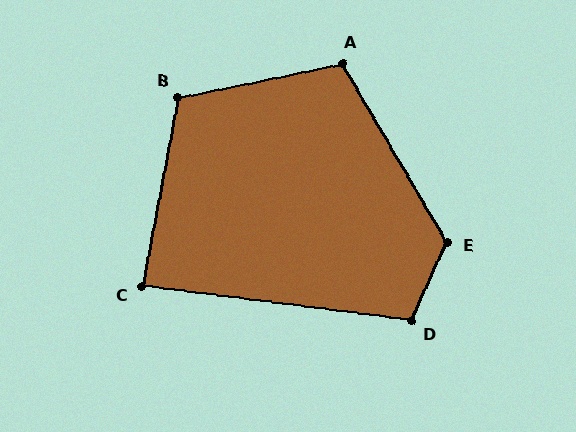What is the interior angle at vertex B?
Approximately 112 degrees (obtuse).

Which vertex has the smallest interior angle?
C, at approximately 87 degrees.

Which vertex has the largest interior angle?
E, at approximately 125 degrees.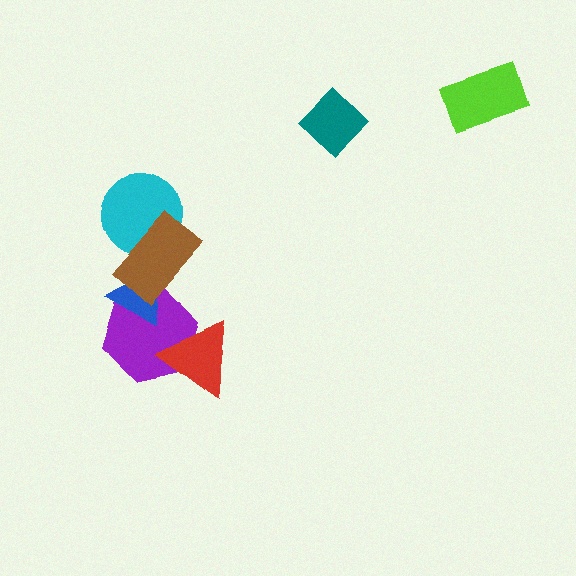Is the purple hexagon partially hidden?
Yes, it is partially covered by another shape.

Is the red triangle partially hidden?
No, no other shape covers it.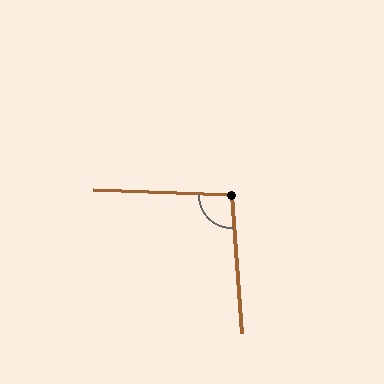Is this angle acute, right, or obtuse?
It is obtuse.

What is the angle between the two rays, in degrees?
Approximately 96 degrees.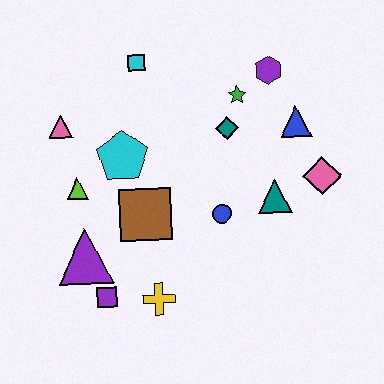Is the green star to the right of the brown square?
Yes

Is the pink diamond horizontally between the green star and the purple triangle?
No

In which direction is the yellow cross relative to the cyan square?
The yellow cross is below the cyan square.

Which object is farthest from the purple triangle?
The purple hexagon is farthest from the purple triangle.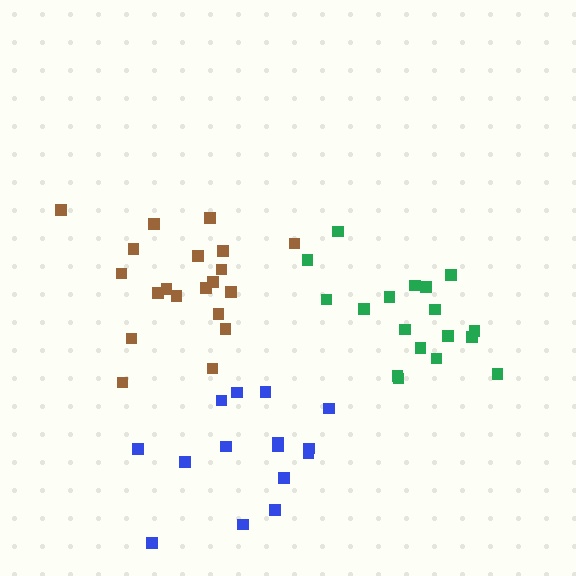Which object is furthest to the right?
The green cluster is rightmost.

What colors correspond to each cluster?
The clusters are colored: green, brown, blue.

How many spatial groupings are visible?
There are 3 spatial groupings.